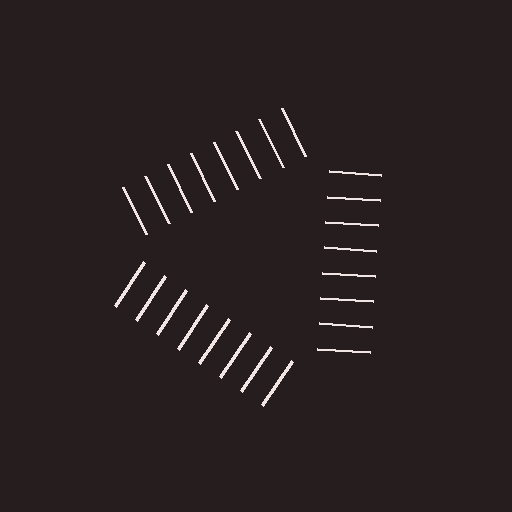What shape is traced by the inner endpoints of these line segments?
An illusory triangle — the line segments terminate on its edges but no continuous stroke is drawn.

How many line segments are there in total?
24 — 8 along each of the 3 edges.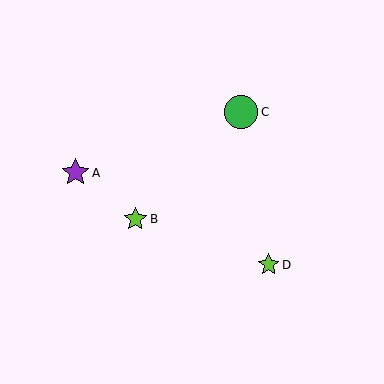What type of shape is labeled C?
Shape C is a green circle.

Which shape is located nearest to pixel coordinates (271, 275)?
The lime star (labeled D) at (269, 265) is nearest to that location.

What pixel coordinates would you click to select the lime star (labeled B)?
Click at (135, 219) to select the lime star B.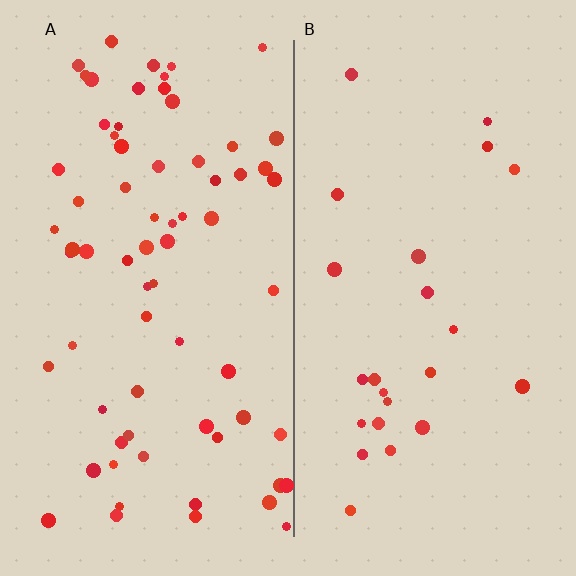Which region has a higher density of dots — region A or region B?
A (the left).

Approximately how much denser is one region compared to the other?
Approximately 3.0× — region A over region B.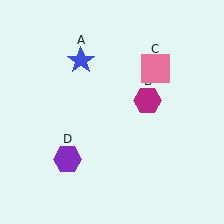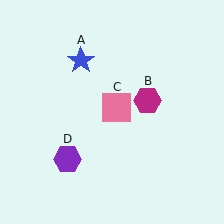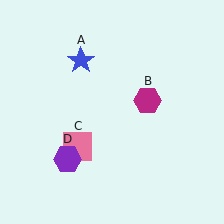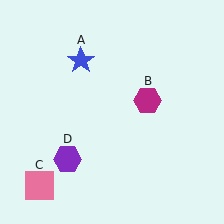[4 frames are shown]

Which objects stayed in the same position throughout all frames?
Blue star (object A) and magenta hexagon (object B) and purple hexagon (object D) remained stationary.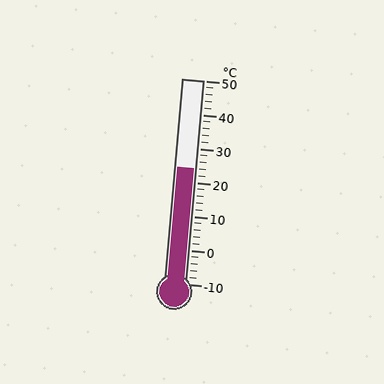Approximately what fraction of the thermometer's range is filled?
The thermometer is filled to approximately 55% of its range.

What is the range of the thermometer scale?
The thermometer scale ranges from -10°C to 50°C.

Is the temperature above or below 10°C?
The temperature is above 10°C.